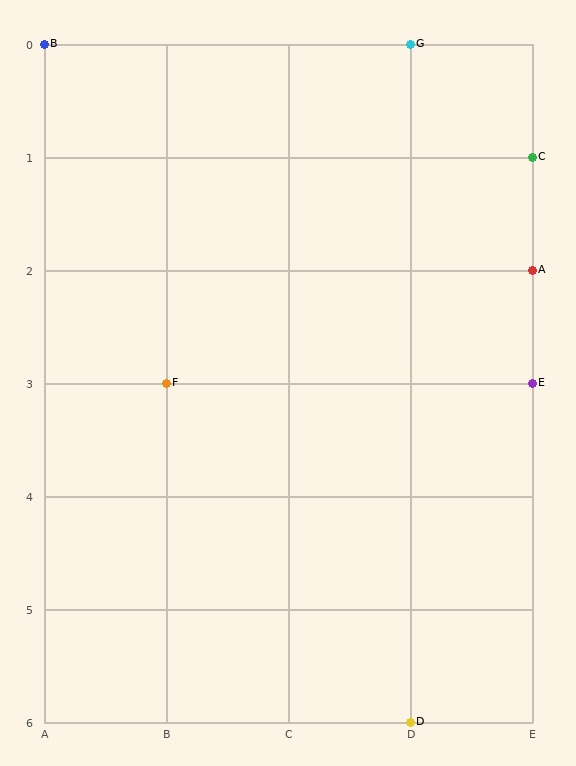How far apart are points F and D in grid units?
Points F and D are 2 columns and 3 rows apart (about 3.6 grid units diagonally).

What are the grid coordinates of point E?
Point E is at grid coordinates (E, 3).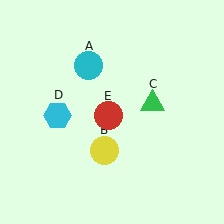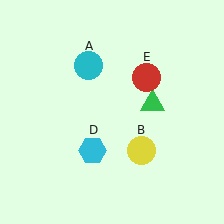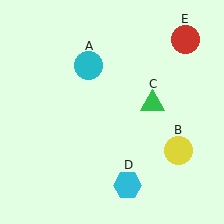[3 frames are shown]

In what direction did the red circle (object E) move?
The red circle (object E) moved up and to the right.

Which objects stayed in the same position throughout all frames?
Cyan circle (object A) and green triangle (object C) remained stationary.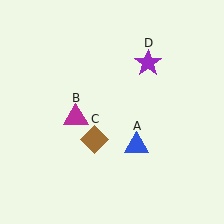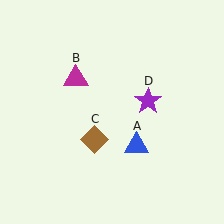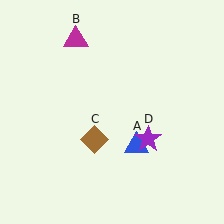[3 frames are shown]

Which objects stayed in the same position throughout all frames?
Blue triangle (object A) and brown diamond (object C) remained stationary.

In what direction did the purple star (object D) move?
The purple star (object D) moved down.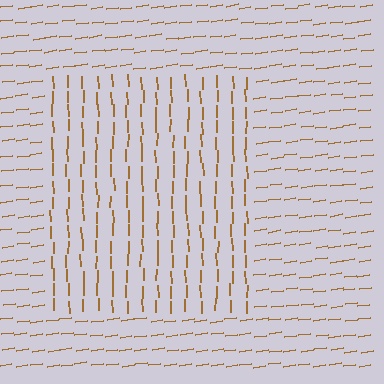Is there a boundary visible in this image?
Yes, there is a texture boundary formed by a change in line orientation.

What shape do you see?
I see a rectangle.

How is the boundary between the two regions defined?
The boundary is defined purely by a change in line orientation (approximately 84 degrees difference). All lines are the same color and thickness.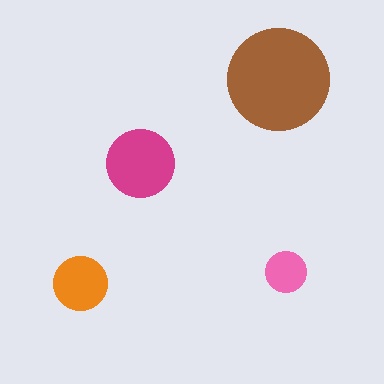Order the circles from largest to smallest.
the brown one, the magenta one, the orange one, the pink one.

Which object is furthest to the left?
The orange circle is leftmost.